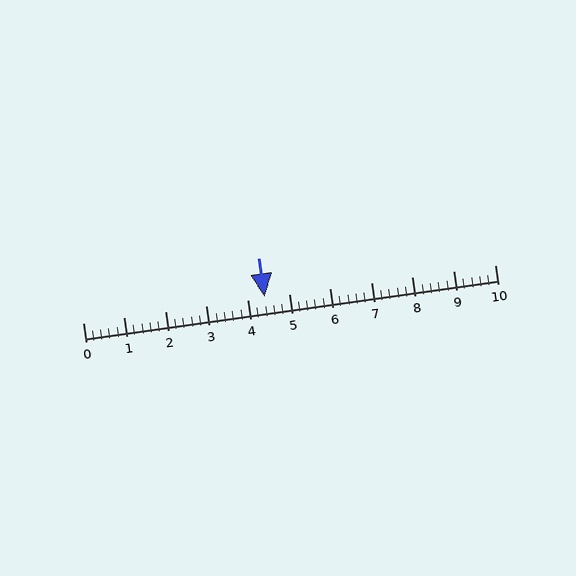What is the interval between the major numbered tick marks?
The major tick marks are spaced 1 units apart.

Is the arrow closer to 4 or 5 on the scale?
The arrow is closer to 4.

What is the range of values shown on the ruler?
The ruler shows values from 0 to 10.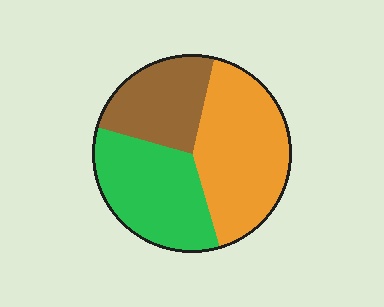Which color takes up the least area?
Brown, at roughly 25%.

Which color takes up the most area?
Orange, at roughly 40%.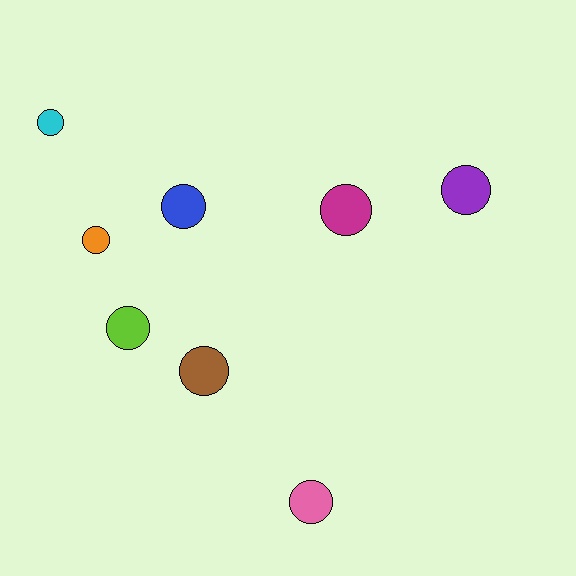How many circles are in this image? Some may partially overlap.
There are 8 circles.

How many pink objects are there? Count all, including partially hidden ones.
There is 1 pink object.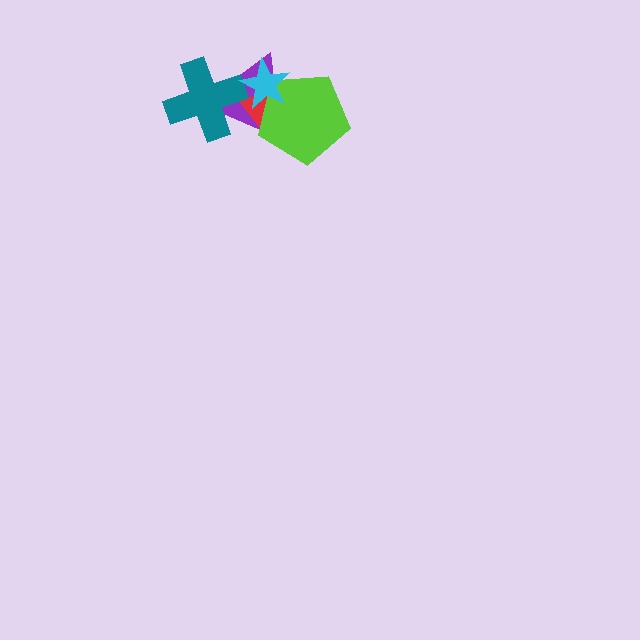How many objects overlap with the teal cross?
2 objects overlap with the teal cross.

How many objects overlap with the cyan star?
3 objects overlap with the cyan star.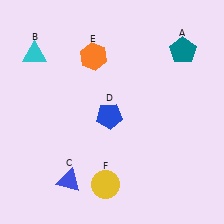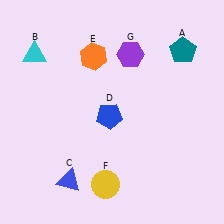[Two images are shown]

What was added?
A purple hexagon (G) was added in Image 2.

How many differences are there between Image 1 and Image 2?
There is 1 difference between the two images.